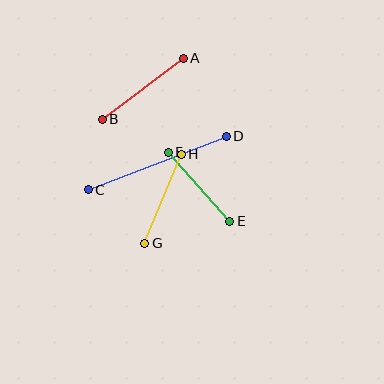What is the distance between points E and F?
The distance is approximately 93 pixels.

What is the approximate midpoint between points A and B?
The midpoint is at approximately (143, 89) pixels.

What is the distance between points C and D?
The distance is approximately 148 pixels.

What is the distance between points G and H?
The distance is approximately 97 pixels.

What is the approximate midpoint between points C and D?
The midpoint is at approximately (157, 163) pixels.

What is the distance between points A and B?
The distance is approximately 102 pixels.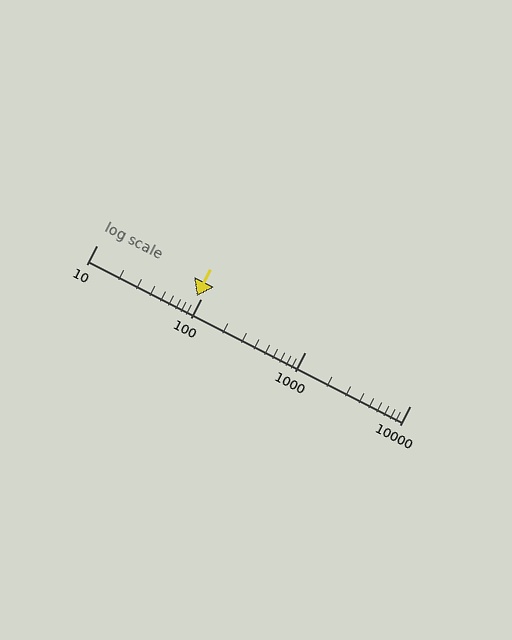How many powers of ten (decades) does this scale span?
The scale spans 3 decades, from 10 to 10000.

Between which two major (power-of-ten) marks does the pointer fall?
The pointer is between 10 and 100.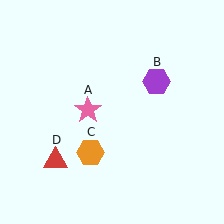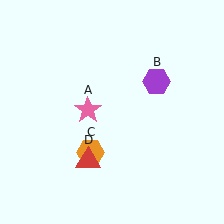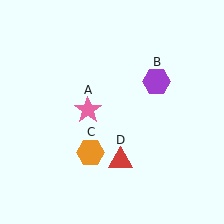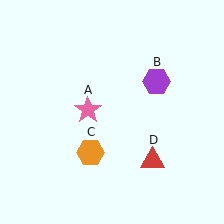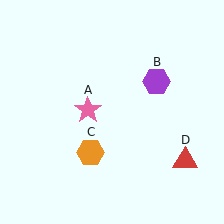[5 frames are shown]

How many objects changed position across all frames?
1 object changed position: red triangle (object D).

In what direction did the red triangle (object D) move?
The red triangle (object D) moved right.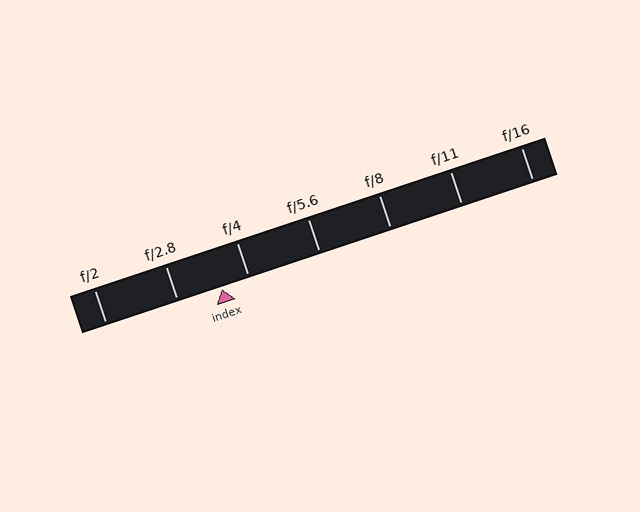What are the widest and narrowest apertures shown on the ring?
The widest aperture shown is f/2 and the narrowest is f/16.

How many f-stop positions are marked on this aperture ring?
There are 7 f-stop positions marked.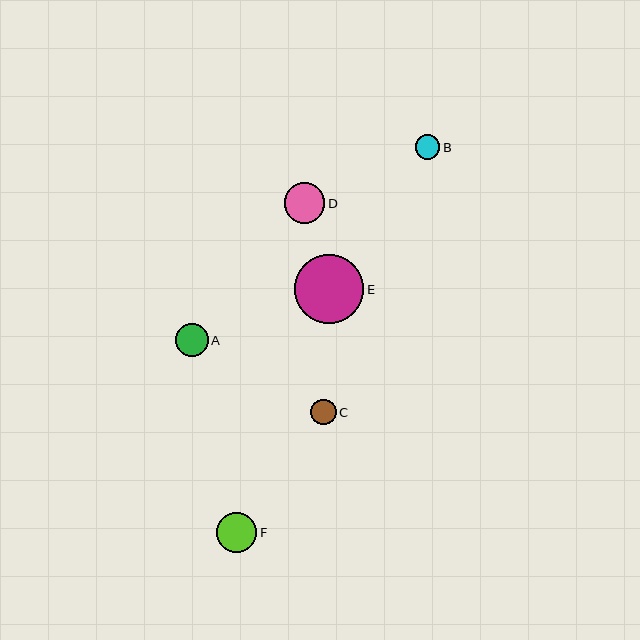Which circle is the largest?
Circle E is the largest with a size of approximately 69 pixels.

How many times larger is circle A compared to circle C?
Circle A is approximately 1.3 times the size of circle C.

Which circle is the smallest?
Circle B is the smallest with a size of approximately 25 pixels.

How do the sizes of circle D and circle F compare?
Circle D and circle F are approximately the same size.